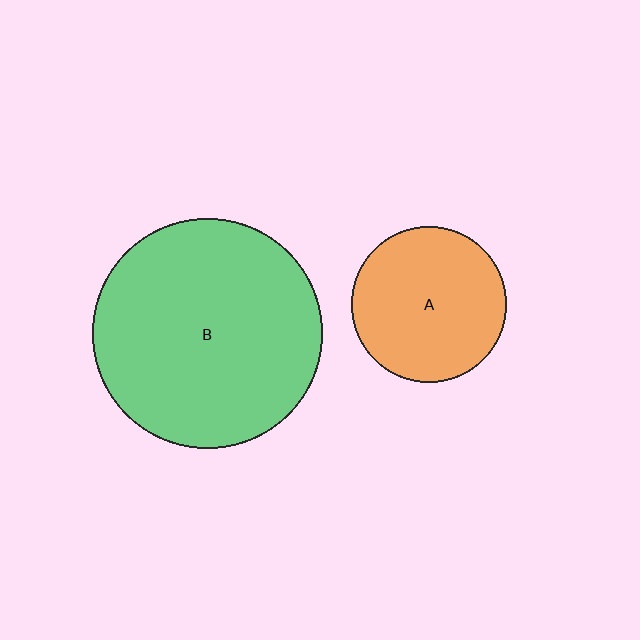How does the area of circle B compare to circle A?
Approximately 2.2 times.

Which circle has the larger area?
Circle B (green).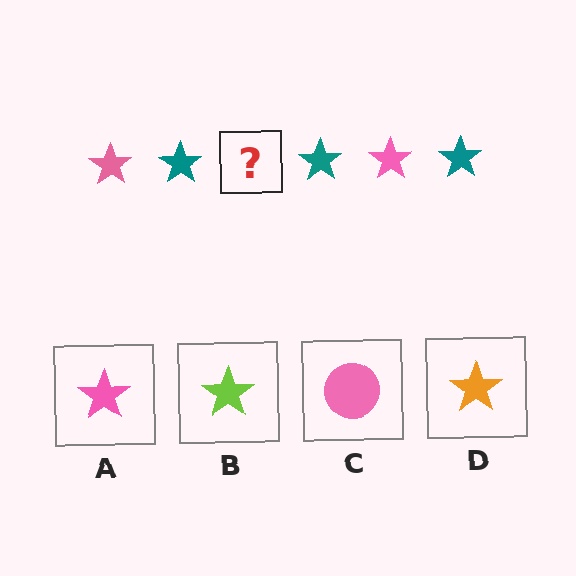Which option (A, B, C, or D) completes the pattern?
A.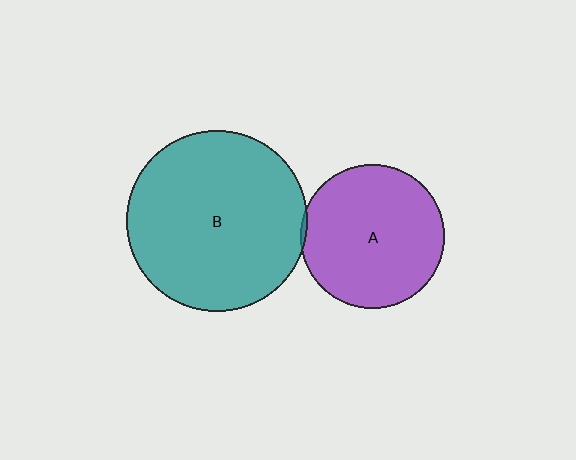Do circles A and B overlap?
Yes.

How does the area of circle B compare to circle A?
Approximately 1.6 times.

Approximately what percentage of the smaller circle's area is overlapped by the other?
Approximately 5%.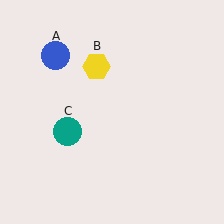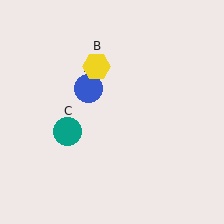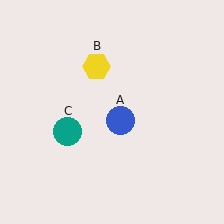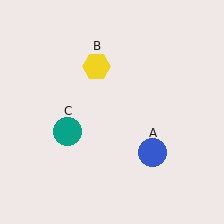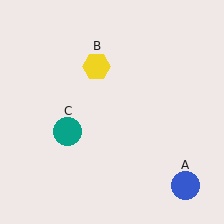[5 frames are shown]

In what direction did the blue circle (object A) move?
The blue circle (object A) moved down and to the right.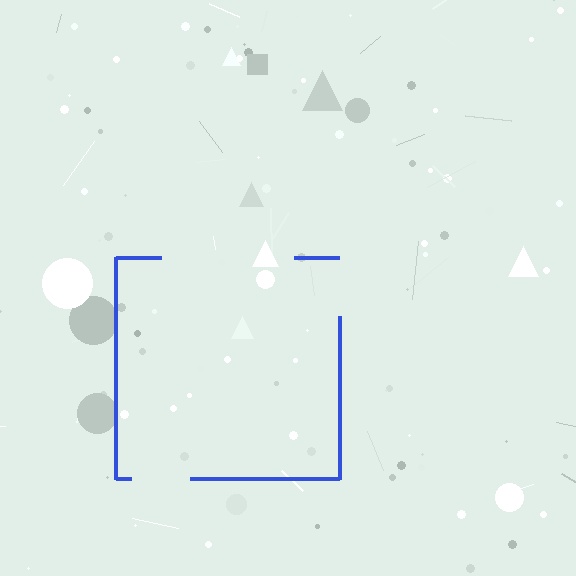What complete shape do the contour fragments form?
The contour fragments form a square.